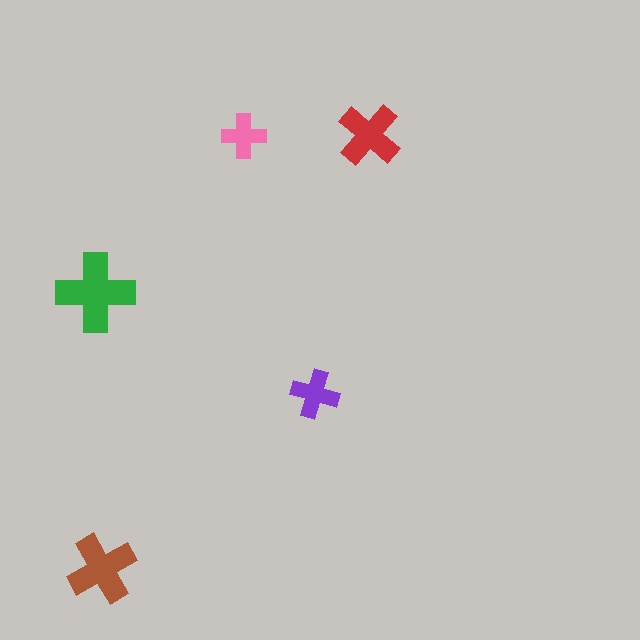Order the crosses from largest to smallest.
the green one, the brown one, the red one, the purple one, the pink one.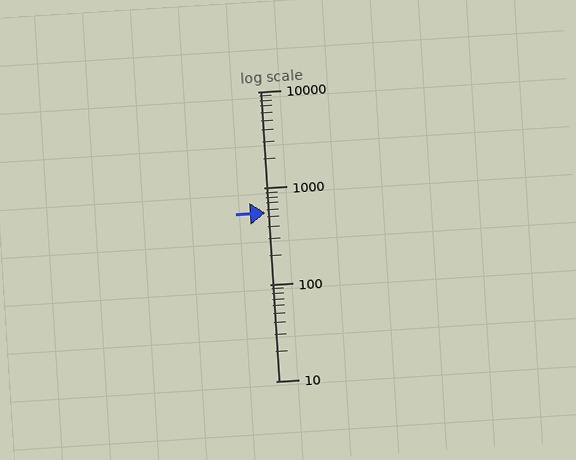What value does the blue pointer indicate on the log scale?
The pointer indicates approximately 560.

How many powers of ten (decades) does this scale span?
The scale spans 3 decades, from 10 to 10000.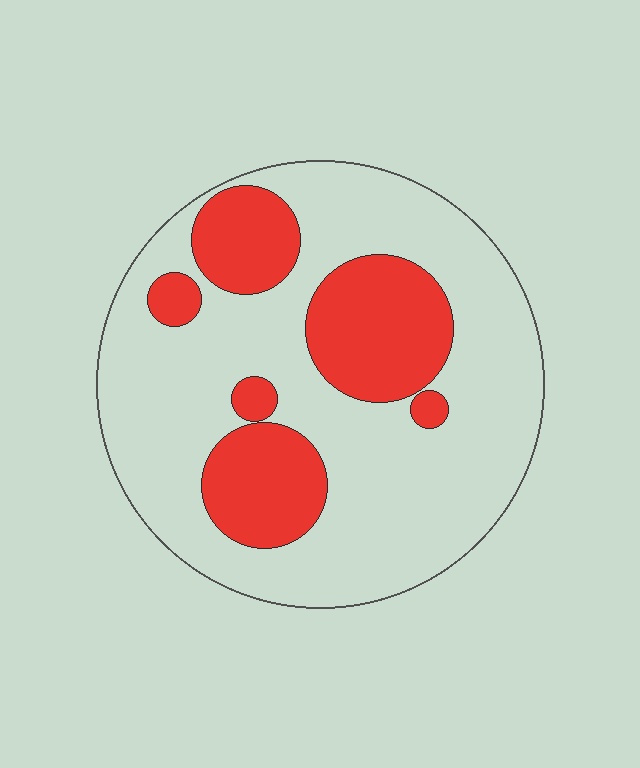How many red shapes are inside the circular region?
6.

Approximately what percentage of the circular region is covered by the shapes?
Approximately 30%.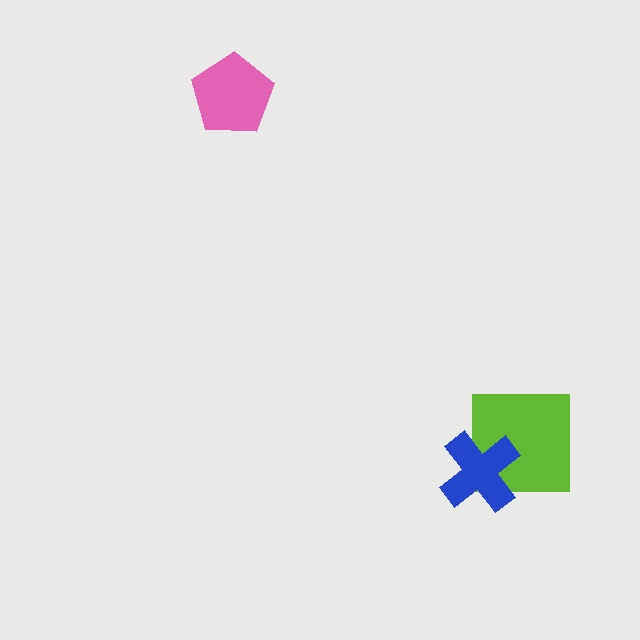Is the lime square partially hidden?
Yes, it is partially covered by another shape.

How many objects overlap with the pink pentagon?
0 objects overlap with the pink pentagon.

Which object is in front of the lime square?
The blue cross is in front of the lime square.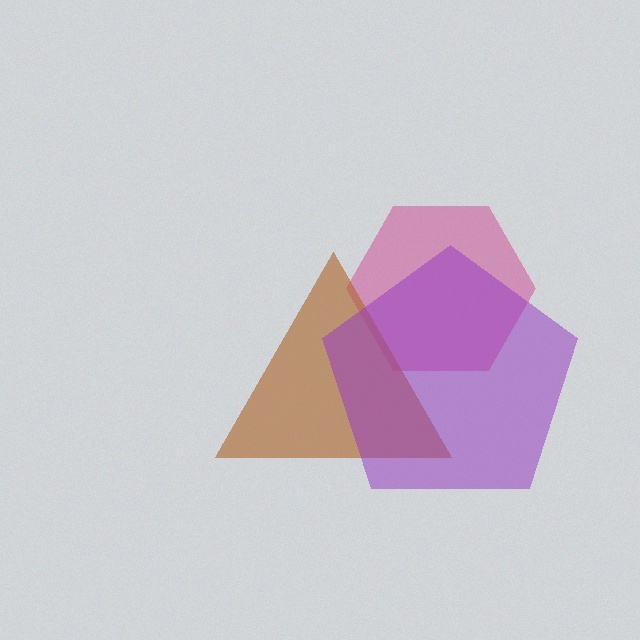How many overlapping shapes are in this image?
There are 3 overlapping shapes in the image.